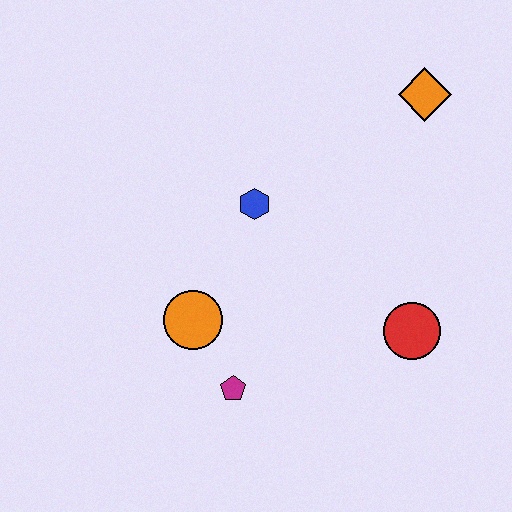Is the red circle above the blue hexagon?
No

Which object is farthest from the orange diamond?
The magenta pentagon is farthest from the orange diamond.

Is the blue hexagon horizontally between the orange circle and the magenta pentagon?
No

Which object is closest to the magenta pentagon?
The orange circle is closest to the magenta pentagon.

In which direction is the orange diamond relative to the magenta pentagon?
The orange diamond is above the magenta pentagon.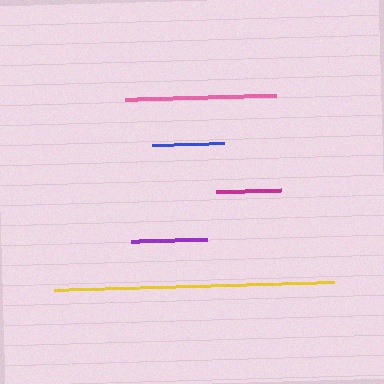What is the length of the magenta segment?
The magenta segment is approximately 65 pixels long.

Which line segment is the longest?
The yellow line is the longest at approximately 280 pixels.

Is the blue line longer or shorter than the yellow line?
The yellow line is longer than the blue line.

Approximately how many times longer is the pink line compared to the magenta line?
The pink line is approximately 2.3 times the length of the magenta line.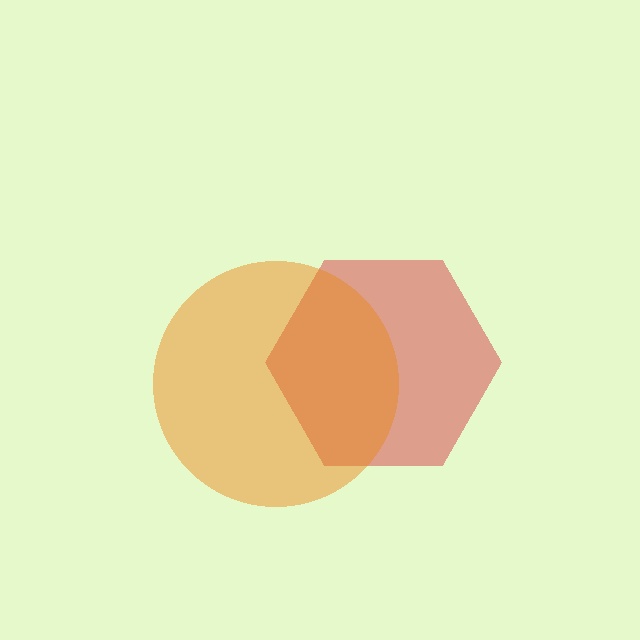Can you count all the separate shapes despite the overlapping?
Yes, there are 2 separate shapes.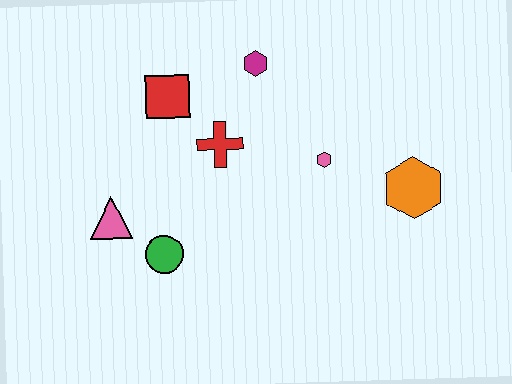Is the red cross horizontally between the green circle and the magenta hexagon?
Yes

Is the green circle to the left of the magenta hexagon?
Yes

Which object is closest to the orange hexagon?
The pink hexagon is closest to the orange hexagon.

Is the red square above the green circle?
Yes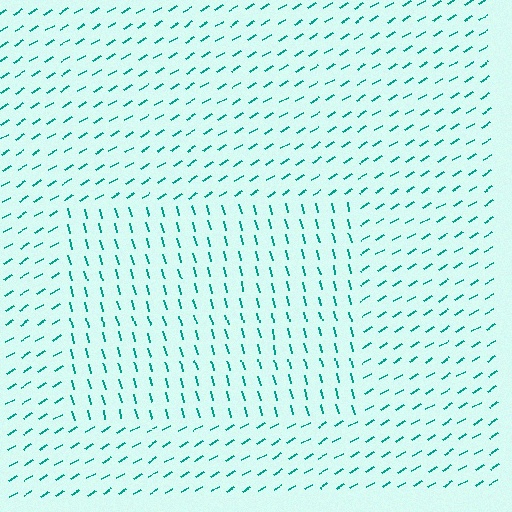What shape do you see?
I see a rectangle.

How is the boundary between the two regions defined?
The boundary is defined purely by a change in line orientation (approximately 73 degrees difference). All lines are the same color and thickness.